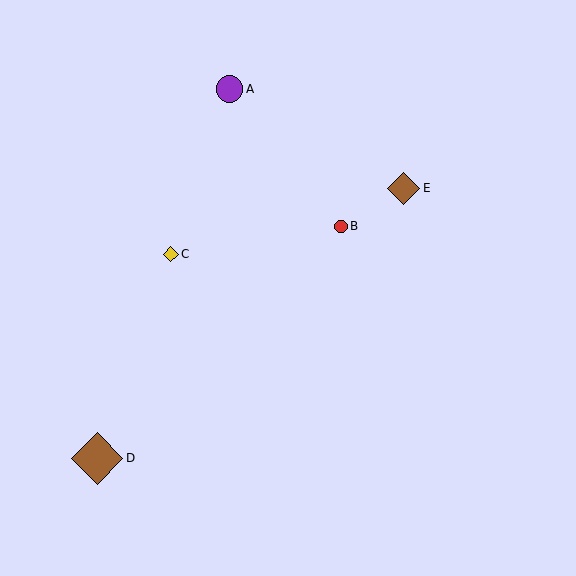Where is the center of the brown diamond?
The center of the brown diamond is at (404, 188).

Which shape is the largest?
The brown diamond (labeled D) is the largest.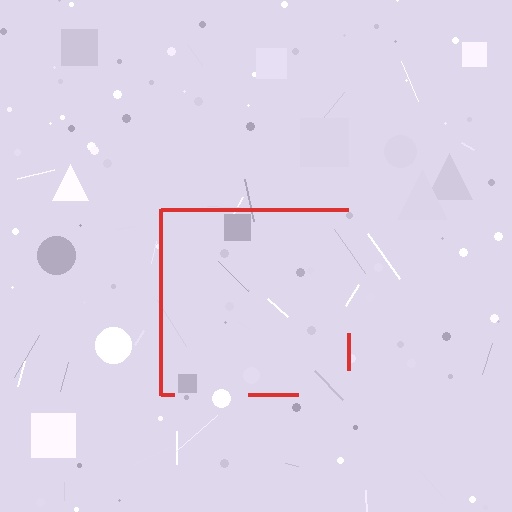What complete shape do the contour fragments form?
The contour fragments form a square.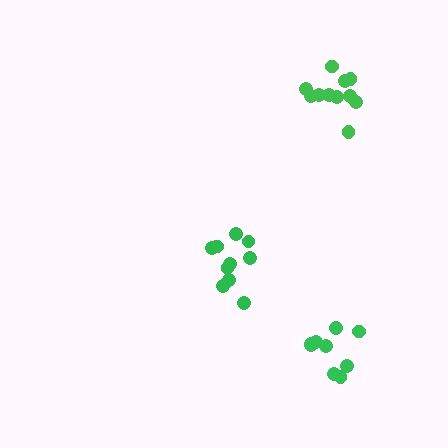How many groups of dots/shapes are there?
There are 3 groups.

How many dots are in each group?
Group 1: 11 dots, Group 2: 10 dots, Group 3: 9 dots (30 total).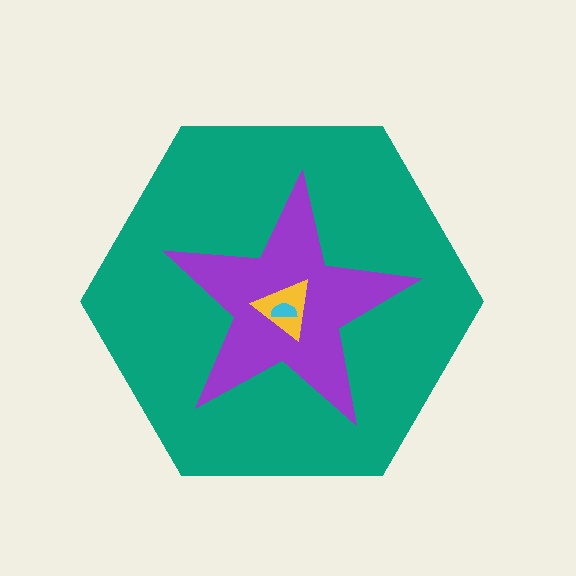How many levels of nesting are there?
4.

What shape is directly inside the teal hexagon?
The purple star.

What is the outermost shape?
The teal hexagon.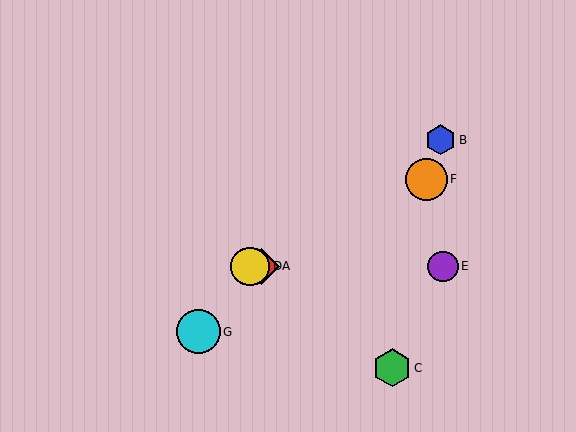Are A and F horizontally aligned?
No, A is at y≈266 and F is at y≈179.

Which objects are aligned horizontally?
Objects A, D, E are aligned horizontally.